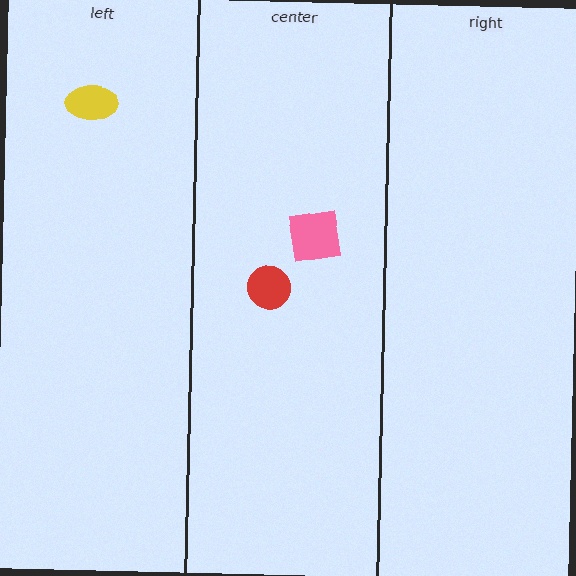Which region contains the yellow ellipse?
The left region.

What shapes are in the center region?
The red circle, the pink square.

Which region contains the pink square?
The center region.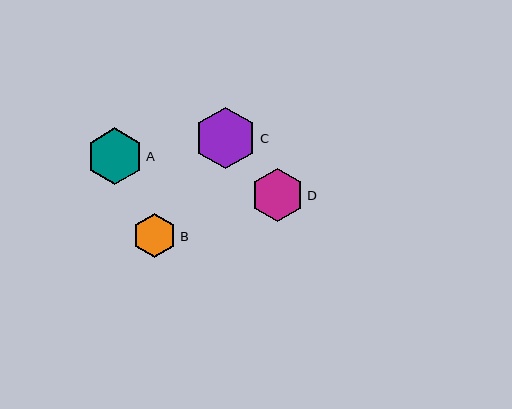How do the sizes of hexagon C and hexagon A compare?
Hexagon C and hexagon A are approximately the same size.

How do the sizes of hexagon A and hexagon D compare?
Hexagon A and hexagon D are approximately the same size.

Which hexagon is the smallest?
Hexagon B is the smallest with a size of approximately 44 pixels.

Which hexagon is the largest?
Hexagon C is the largest with a size of approximately 62 pixels.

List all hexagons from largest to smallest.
From largest to smallest: C, A, D, B.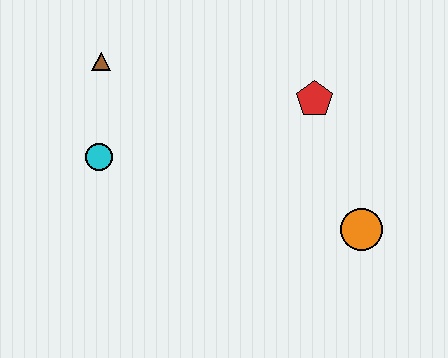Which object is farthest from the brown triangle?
The orange circle is farthest from the brown triangle.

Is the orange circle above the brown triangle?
No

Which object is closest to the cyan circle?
The brown triangle is closest to the cyan circle.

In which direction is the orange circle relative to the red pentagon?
The orange circle is below the red pentagon.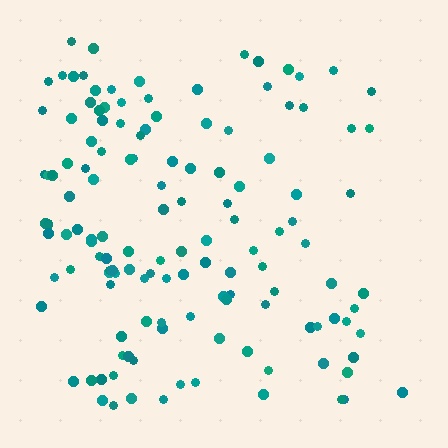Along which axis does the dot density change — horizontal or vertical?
Horizontal.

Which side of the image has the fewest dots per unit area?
The right.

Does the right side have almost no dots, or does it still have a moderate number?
Still a moderate number, just noticeably fewer than the left.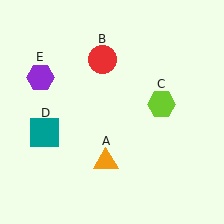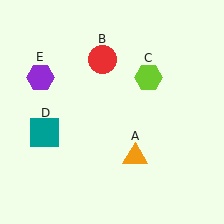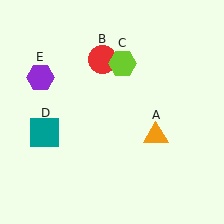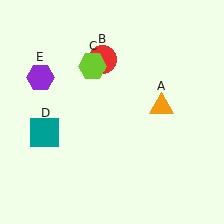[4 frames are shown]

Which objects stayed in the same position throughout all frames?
Red circle (object B) and teal square (object D) and purple hexagon (object E) remained stationary.